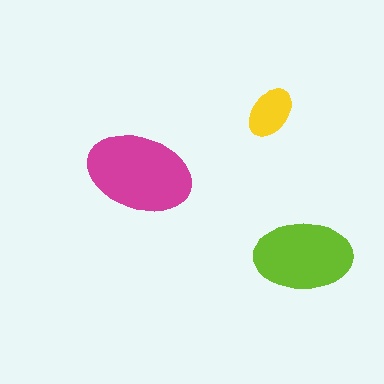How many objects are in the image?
There are 3 objects in the image.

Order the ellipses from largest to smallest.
the magenta one, the lime one, the yellow one.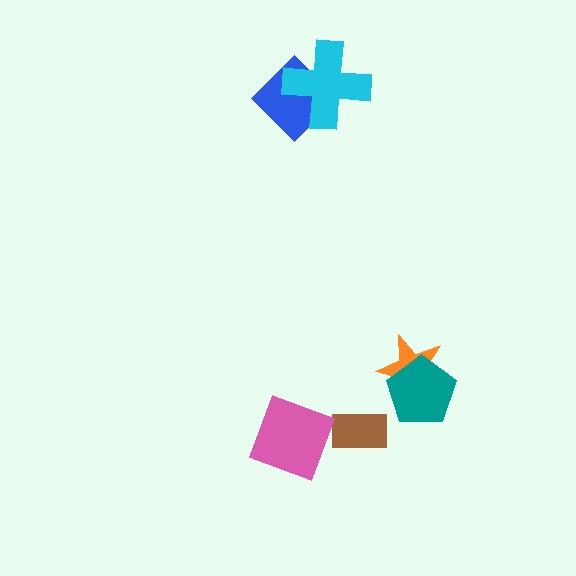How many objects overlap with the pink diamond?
0 objects overlap with the pink diamond.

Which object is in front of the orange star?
The teal pentagon is in front of the orange star.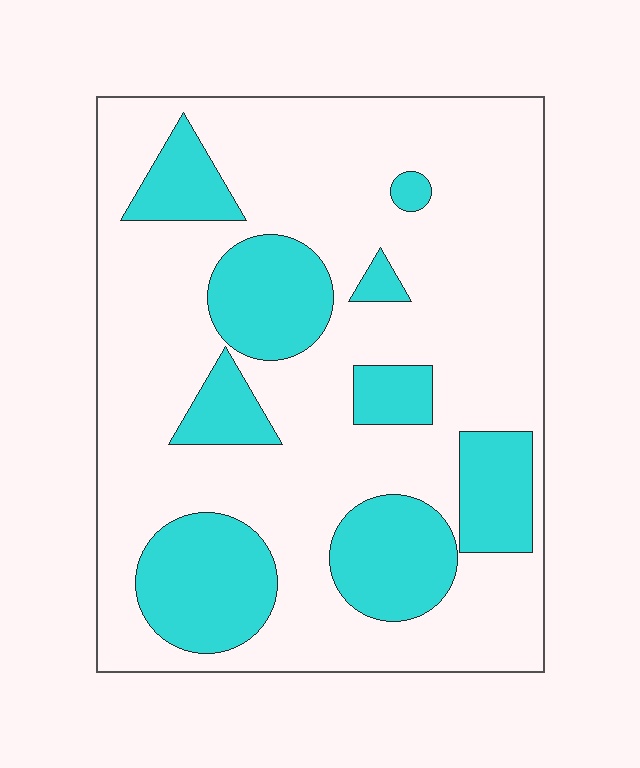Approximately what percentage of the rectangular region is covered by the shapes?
Approximately 25%.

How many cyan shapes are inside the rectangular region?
9.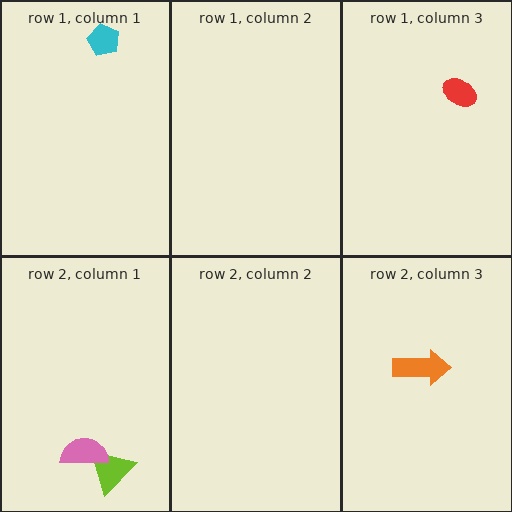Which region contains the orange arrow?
The row 2, column 3 region.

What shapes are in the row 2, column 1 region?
The lime triangle, the pink semicircle.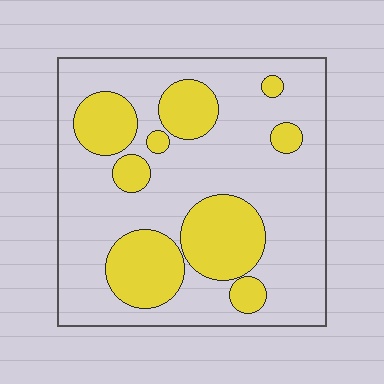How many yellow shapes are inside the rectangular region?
9.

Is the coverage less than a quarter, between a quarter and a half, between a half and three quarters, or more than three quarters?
Between a quarter and a half.